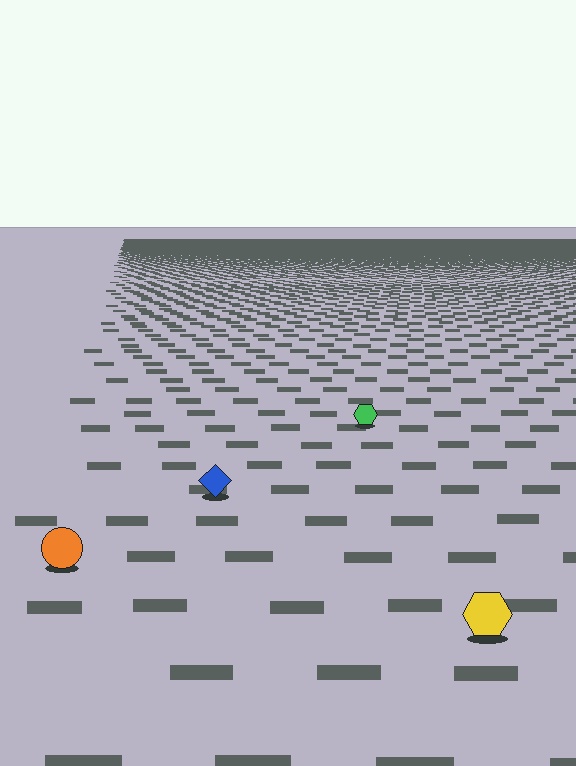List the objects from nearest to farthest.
From nearest to farthest: the yellow hexagon, the orange circle, the blue diamond, the green hexagon.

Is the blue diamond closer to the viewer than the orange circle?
No. The orange circle is closer — you can tell from the texture gradient: the ground texture is coarser near it.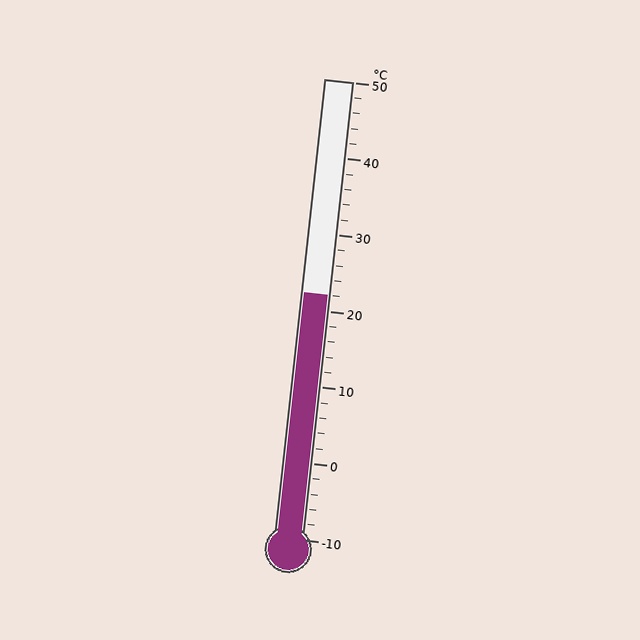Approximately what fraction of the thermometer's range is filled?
The thermometer is filled to approximately 55% of its range.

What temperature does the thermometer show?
The thermometer shows approximately 22°C.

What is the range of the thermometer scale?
The thermometer scale ranges from -10°C to 50°C.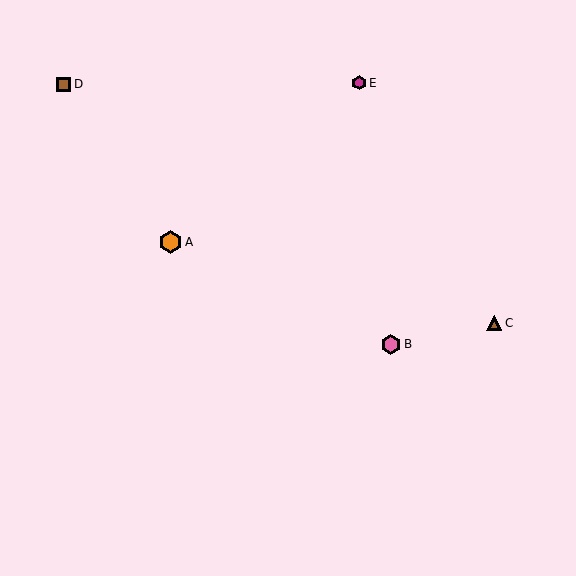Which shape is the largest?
The orange hexagon (labeled A) is the largest.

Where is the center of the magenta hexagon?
The center of the magenta hexagon is at (359, 83).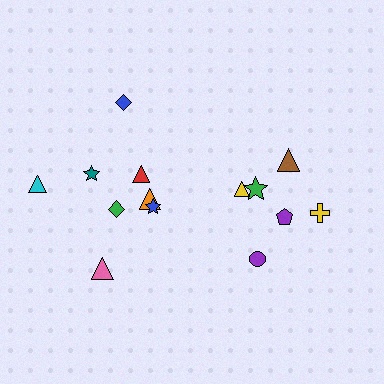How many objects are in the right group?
There are 6 objects.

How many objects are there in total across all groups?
There are 14 objects.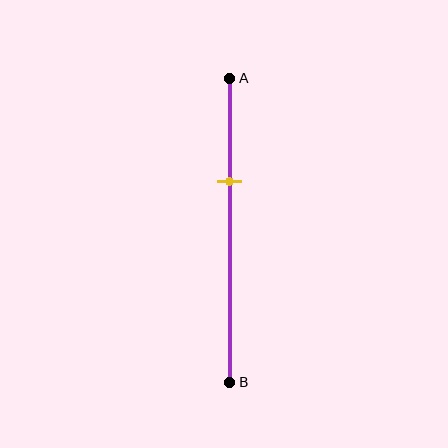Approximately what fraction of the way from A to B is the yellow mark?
The yellow mark is approximately 35% of the way from A to B.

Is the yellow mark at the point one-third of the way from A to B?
Yes, the mark is approximately at the one-third point.